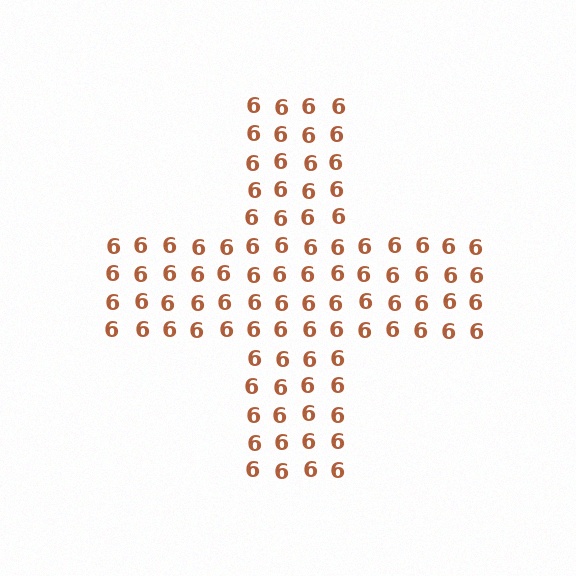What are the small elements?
The small elements are digit 6's.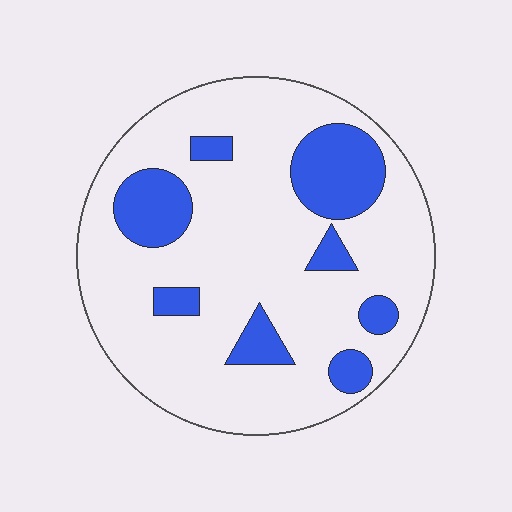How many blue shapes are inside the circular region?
8.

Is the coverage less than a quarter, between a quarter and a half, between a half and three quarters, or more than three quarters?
Less than a quarter.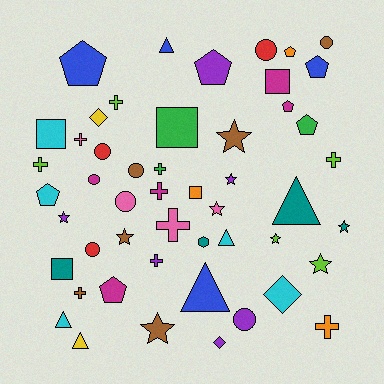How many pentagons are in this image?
There are 8 pentagons.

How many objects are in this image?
There are 50 objects.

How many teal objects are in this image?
There are 4 teal objects.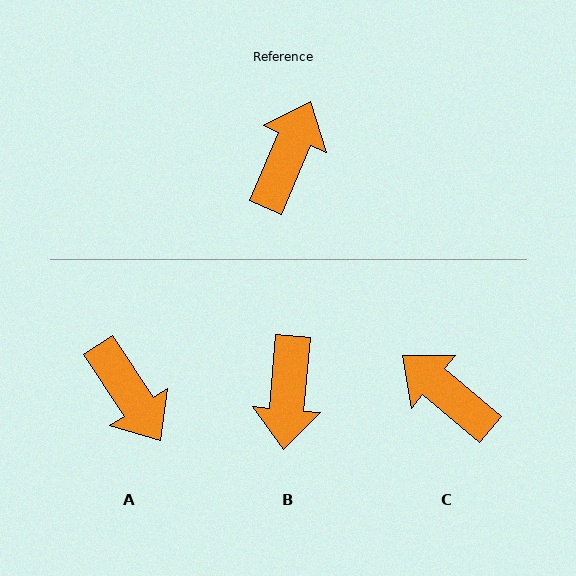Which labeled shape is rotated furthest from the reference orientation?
B, about 162 degrees away.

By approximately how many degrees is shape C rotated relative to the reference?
Approximately 73 degrees counter-clockwise.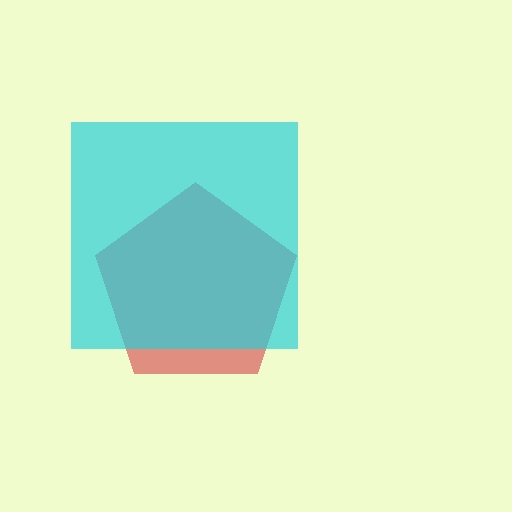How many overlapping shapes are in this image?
There are 2 overlapping shapes in the image.